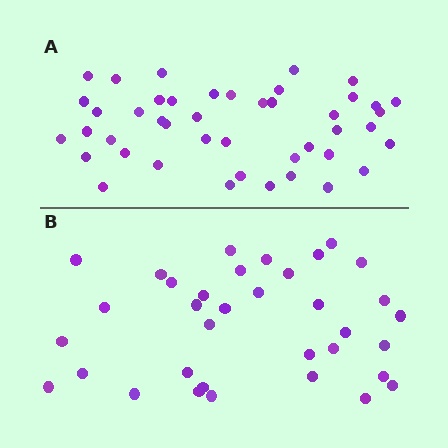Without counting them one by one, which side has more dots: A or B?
Region A (the top region) has more dots.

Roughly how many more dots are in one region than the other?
Region A has roughly 8 or so more dots than region B.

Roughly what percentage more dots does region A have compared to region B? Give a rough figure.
About 25% more.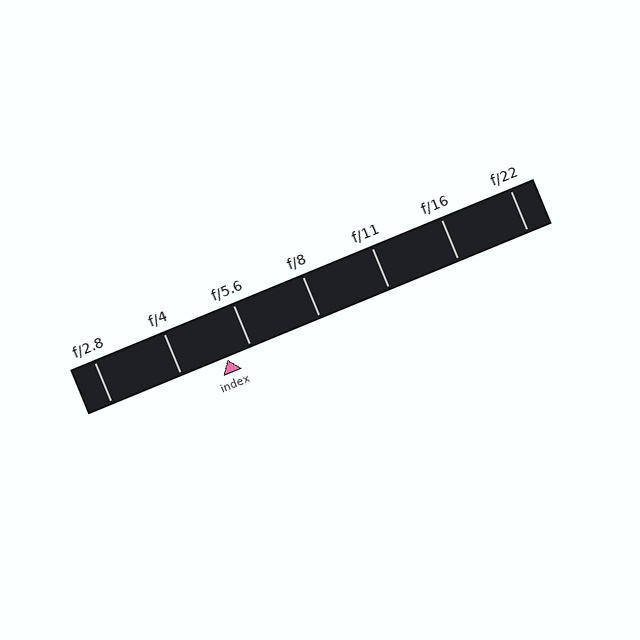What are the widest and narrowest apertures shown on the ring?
The widest aperture shown is f/2.8 and the narrowest is f/22.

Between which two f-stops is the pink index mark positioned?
The index mark is between f/4 and f/5.6.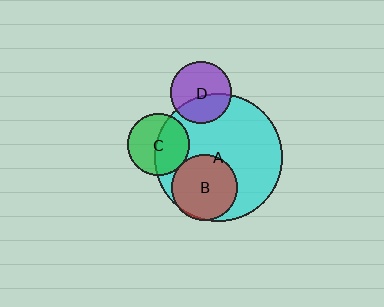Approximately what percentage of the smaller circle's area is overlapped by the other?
Approximately 40%.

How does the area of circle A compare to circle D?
Approximately 4.3 times.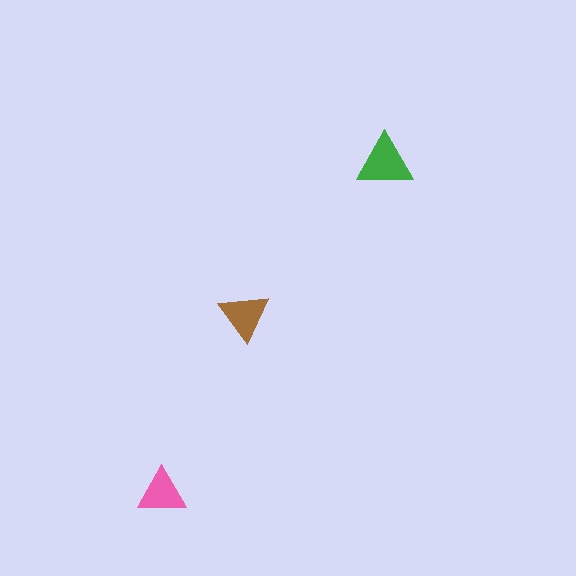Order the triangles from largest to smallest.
the green one, the brown one, the pink one.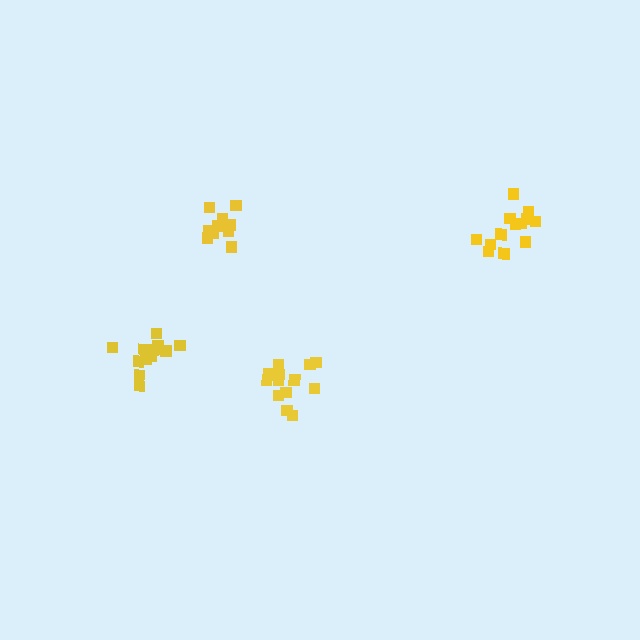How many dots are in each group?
Group 1: 10 dots, Group 2: 13 dots, Group 3: 13 dots, Group 4: 13 dots (49 total).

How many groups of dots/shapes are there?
There are 4 groups.